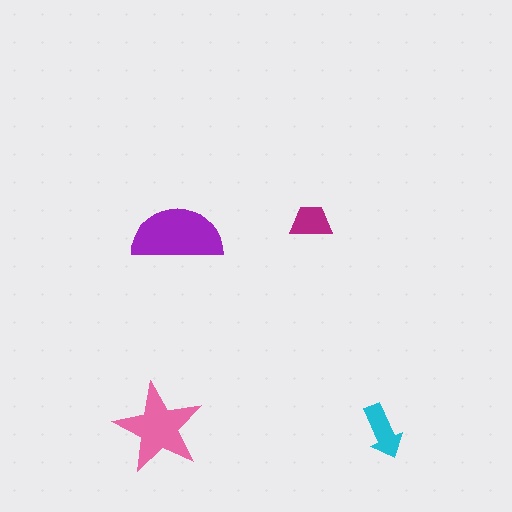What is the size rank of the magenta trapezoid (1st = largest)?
4th.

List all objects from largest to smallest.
The purple semicircle, the pink star, the cyan arrow, the magenta trapezoid.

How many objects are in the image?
There are 4 objects in the image.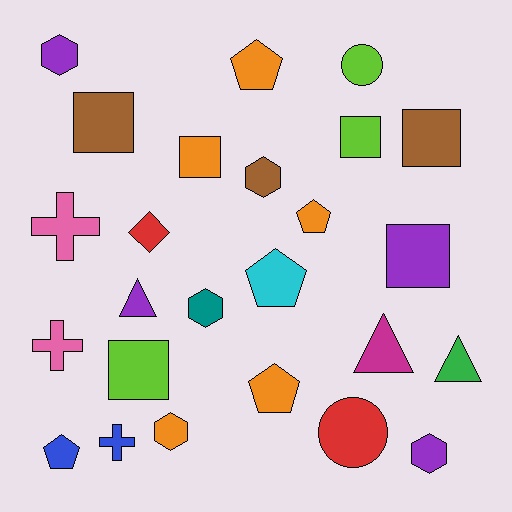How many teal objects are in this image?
There is 1 teal object.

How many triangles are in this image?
There are 3 triangles.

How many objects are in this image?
There are 25 objects.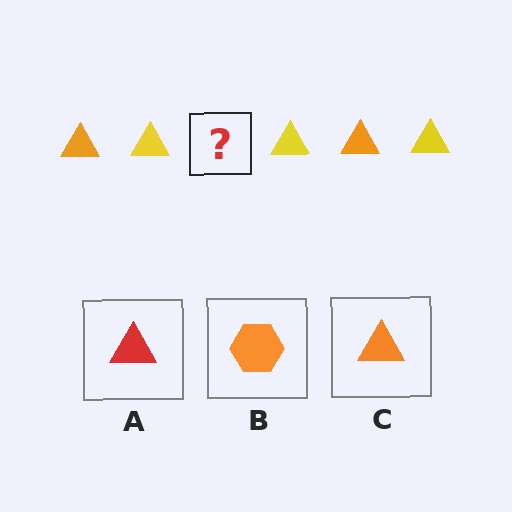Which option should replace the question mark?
Option C.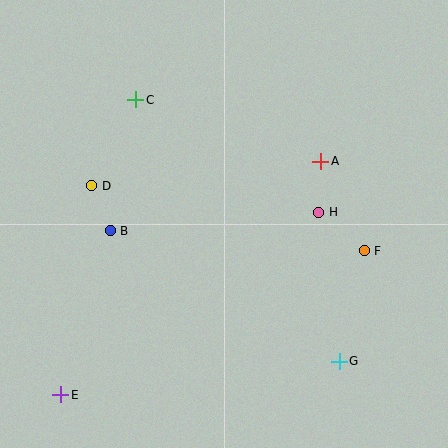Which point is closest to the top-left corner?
Point C is closest to the top-left corner.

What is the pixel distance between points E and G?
The distance between E and G is 281 pixels.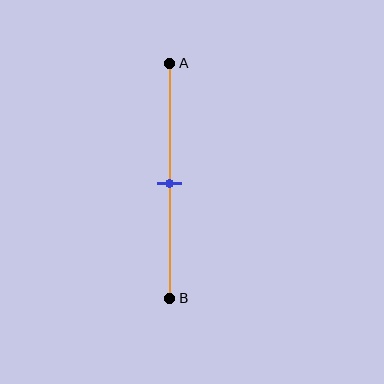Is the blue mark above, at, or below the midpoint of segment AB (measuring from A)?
The blue mark is approximately at the midpoint of segment AB.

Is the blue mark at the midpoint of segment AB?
Yes, the mark is approximately at the midpoint.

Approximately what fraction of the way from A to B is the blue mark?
The blue mark is approximately 50% of the way from A to B.